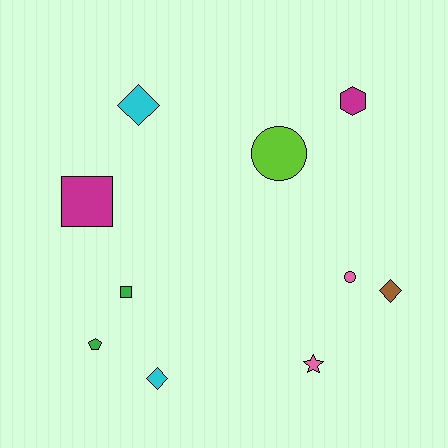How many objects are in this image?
There are 10 objects.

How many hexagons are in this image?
There is 1 hexagon.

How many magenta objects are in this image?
There are 2 magenta objects.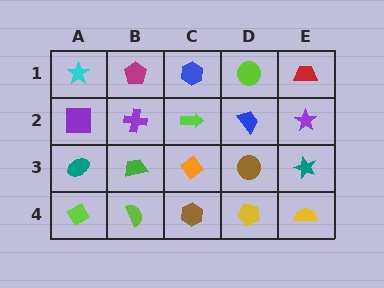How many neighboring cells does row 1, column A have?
2.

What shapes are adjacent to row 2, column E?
A red trapezoid (row 1, column E), a teal star (row 3, column E), a blue trapezoid (row 2, column D).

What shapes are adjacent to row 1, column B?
A purple cross (row 2, column B), a cyan star (row 1, column A), a blue hexagon (row 1, column C).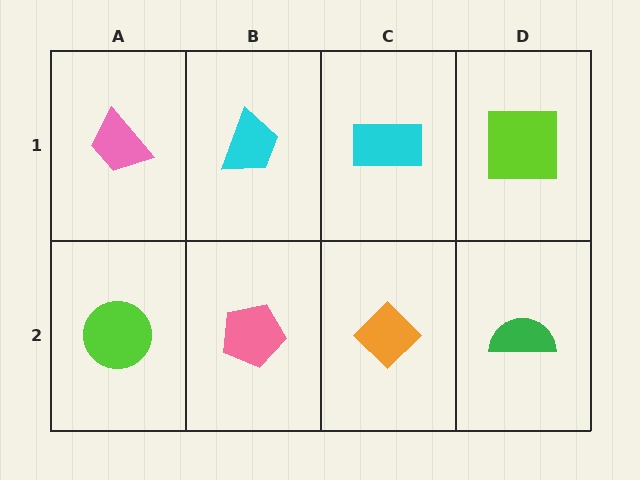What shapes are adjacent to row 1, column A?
A lime circle (row 2, column A), a cyan trapezoid (row 1, column B).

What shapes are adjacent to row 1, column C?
An orange diamond (row 2, column C), a cyan trapezoid (row 1, column B), a lime square (row 1, column D).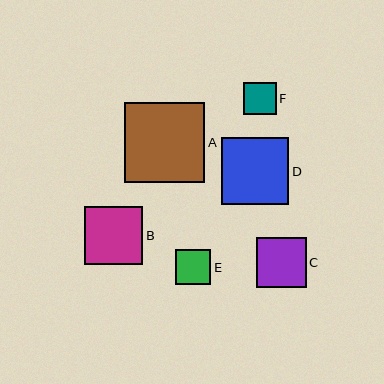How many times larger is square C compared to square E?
Square C is approximately 1.4 times the size of square E.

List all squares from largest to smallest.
From largest to smallest: A, D, B, C, E, F.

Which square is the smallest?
Square F is the smallest with a size of approximately 33 pixels.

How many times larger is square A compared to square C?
Square A is approximately 1.6 times the size of square C.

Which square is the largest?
Square A is the largest with a size of approximately 80 pixels.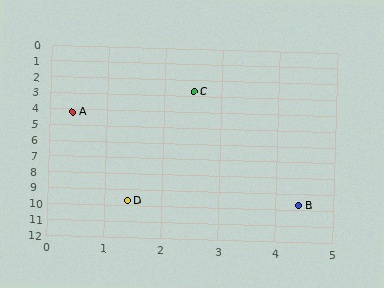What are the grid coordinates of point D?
Point D is at approximately (1.4, 9.7).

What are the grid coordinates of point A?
Point A is at approximately (0.4, 4.2).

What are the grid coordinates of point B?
Point B is at approximately (4.4, 9.7).